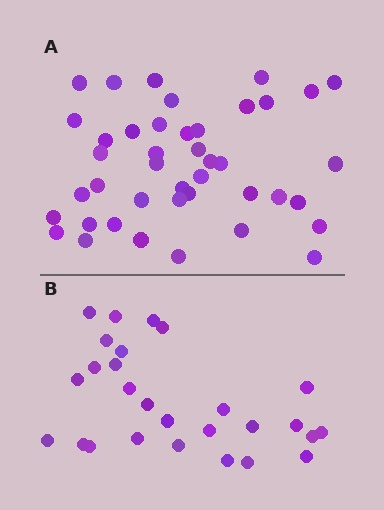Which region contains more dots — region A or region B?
Region A (the top region) has more dots.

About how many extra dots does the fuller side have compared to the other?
Region A has approximately 15 more dots than region B.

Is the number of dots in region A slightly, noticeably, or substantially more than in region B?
Region A has substantially more. The ratio is roughly 1.6 to 1.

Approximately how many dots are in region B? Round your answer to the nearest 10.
About 30 dots. (The exact count is 27, which rounds to 30.)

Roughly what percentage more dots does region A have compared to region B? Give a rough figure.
About 55% more.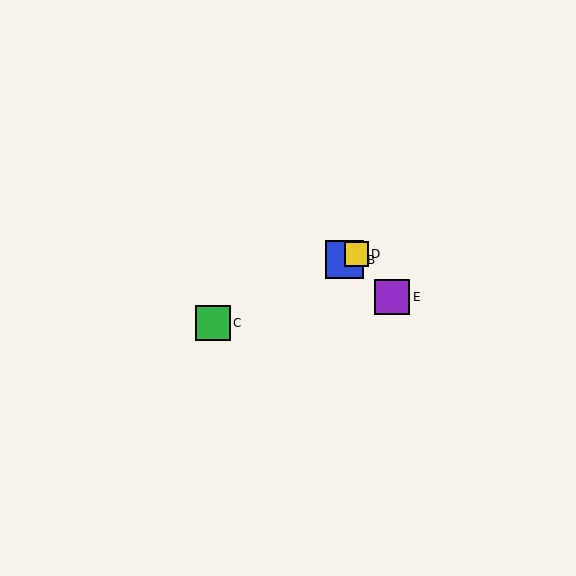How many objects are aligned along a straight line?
4 objects (A, B, C, D) are aligned along a straight line.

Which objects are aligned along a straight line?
Objects A, B, C, D are aligned along a straight line.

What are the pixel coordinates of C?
Object C is at (213, 323).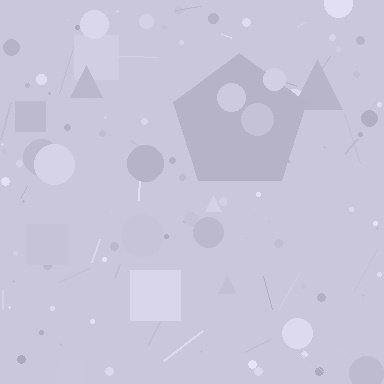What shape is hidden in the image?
A pentagon is hidden in the image.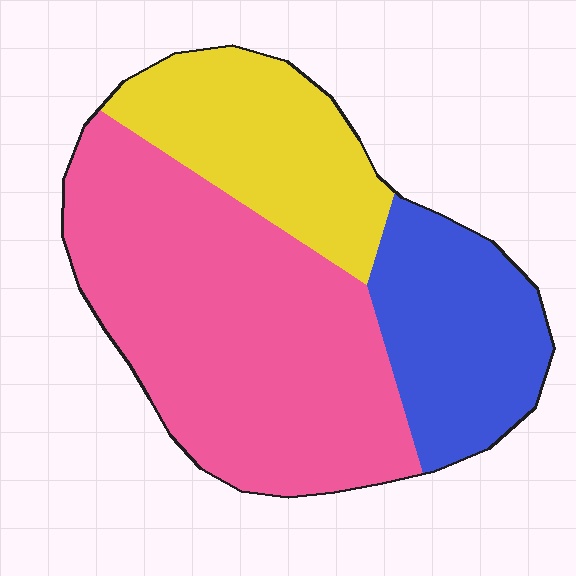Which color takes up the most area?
Pink, at roughly 55%.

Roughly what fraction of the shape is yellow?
Yellow takes up about one quarter (1/4) of the shape.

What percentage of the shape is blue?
Blue takes up less than a quarter of the shape.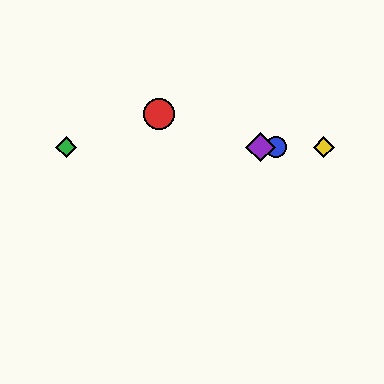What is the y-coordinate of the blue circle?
The blue circle is at y≈147.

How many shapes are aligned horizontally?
4 shapes (the blue circle, the green diamond, the yellow diamond, the purple diamond) are aligned horizontally.